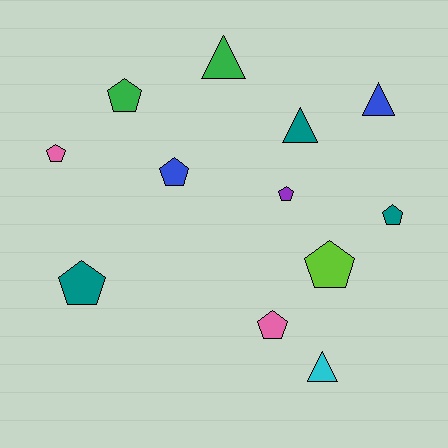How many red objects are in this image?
There are no red objects.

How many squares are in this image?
There are no squares.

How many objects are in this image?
There are 12 objects.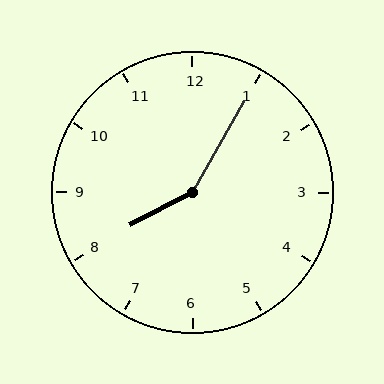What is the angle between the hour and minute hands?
Approximately 148 degrees.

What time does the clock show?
8:05.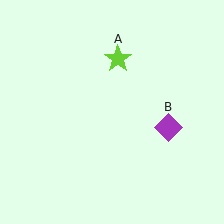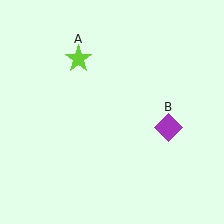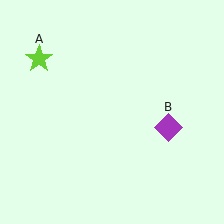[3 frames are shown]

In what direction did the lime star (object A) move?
The lime star (object A) moved left.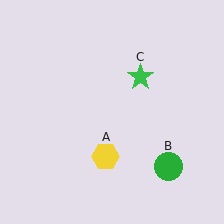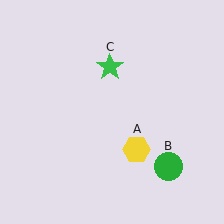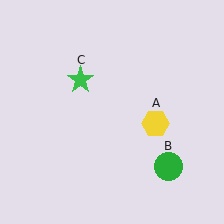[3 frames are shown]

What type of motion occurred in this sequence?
The yellow hexagon (object A), green star (object C) rotated counterclockwise around the center of the scene.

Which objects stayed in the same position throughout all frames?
Green circle (object B) remained stationary.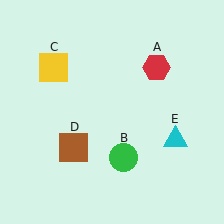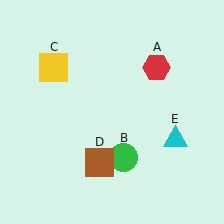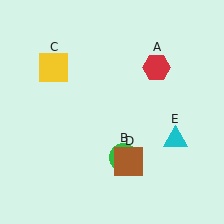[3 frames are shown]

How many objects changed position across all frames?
1 object changed position: brown square (object D).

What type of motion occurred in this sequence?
The brown square (object D) rotated counterclockwise around the center of the scene.